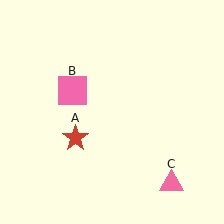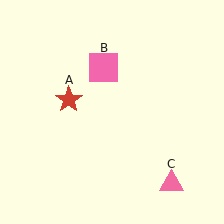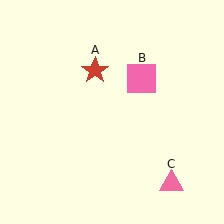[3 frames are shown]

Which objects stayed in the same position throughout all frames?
Pink triangle (object C) remained stationary.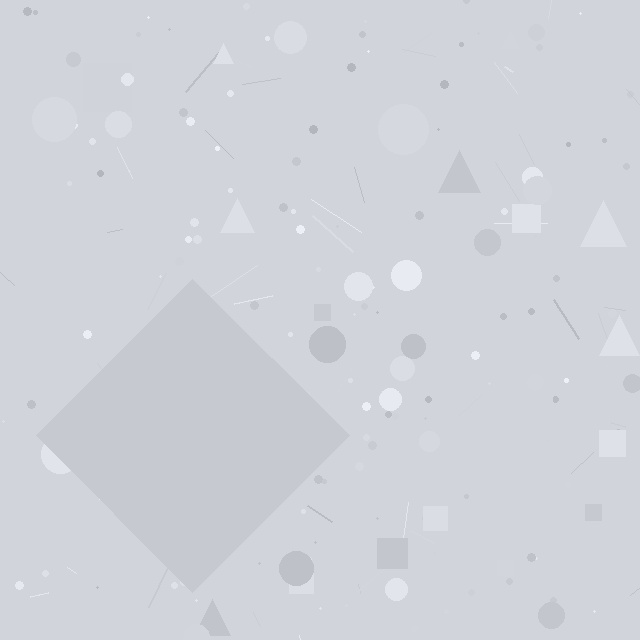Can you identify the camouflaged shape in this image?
The camouflaged shape is a diamond.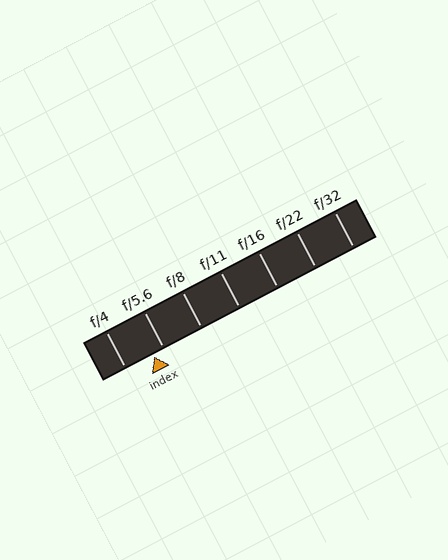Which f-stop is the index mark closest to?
The index mark is closest to f/5.6.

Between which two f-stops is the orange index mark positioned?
The index mark is between f/4 and f/5.6.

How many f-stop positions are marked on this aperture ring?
There are 7 f-stop positions marked.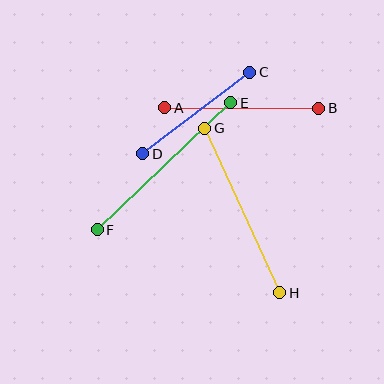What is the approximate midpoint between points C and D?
The midpoint is at approximately (196, 113) pixels.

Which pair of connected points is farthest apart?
Points E and F are farthest apart.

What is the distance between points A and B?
The distance is approximately 154 pixels.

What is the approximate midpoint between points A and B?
The midpoint is at approximately (242, 108) pixels.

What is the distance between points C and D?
The distance is approximately 135 pixels.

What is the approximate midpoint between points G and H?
The midpoint is at approximately (242, 210) pixels.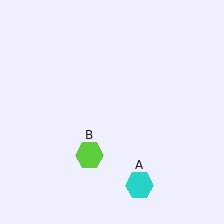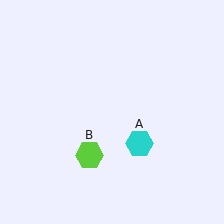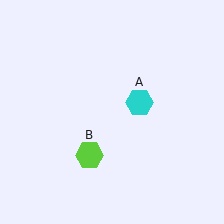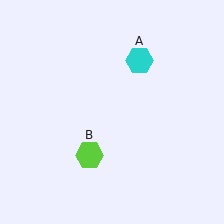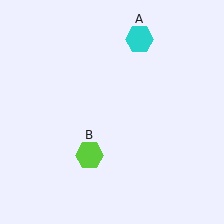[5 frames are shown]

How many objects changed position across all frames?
1 object changed position: cyan hexagon (object A).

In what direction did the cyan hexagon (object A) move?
The cyan hexagon (object A) moved up.